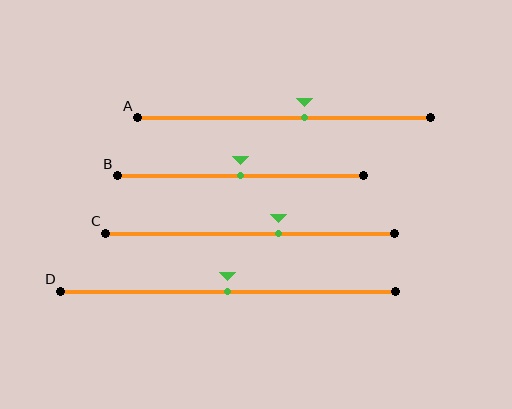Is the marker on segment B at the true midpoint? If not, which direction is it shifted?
Yes, the marker on segment B is at the true midpoint.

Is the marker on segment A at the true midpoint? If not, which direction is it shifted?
No, the marker on segment A is shifted to the right by about 7% of the segment length.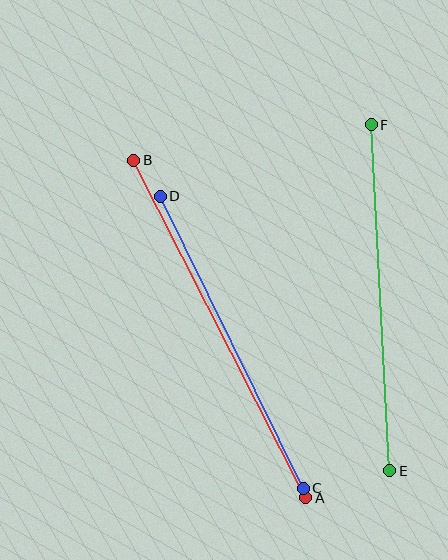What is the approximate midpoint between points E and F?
The midpoint is at approximately (380, 298) pixels.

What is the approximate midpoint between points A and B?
The midpoint is at approximately (220, 329) pixels.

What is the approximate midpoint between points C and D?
The midpoint is at approximately (232, 342) pixels.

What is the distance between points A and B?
The distance is approximately 379 pixels.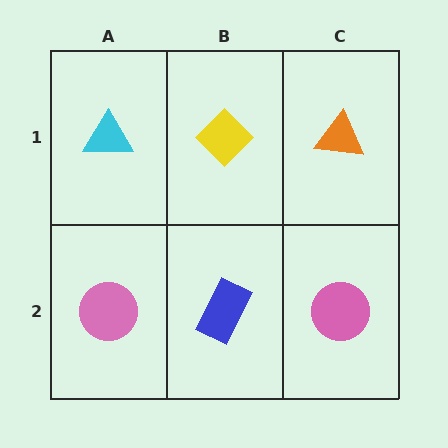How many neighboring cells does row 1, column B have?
3.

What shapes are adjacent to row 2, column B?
A yellow diamond (row 1, column B), a pink circle (row 2, column A), a pink circle (row 2, column C).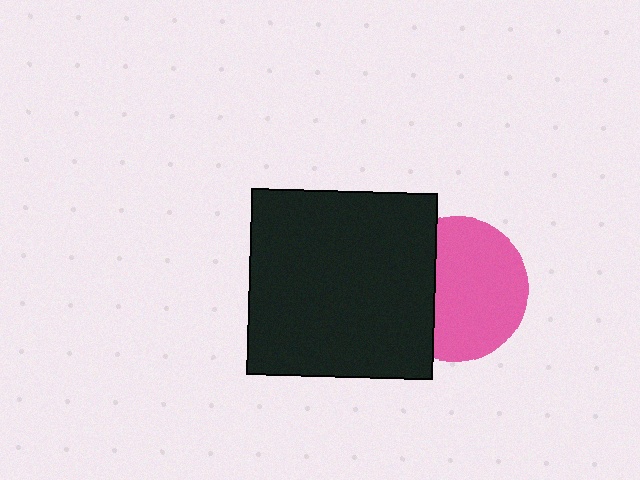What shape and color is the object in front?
The object in front is a black square.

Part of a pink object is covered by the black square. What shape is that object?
It is a circle.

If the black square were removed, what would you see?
You would see the complete pink circle.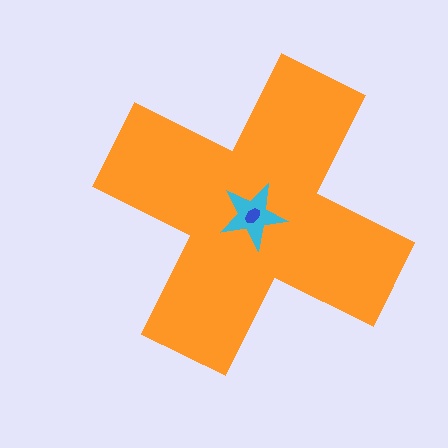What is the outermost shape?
The orange cross.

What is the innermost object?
The blue ellipse.